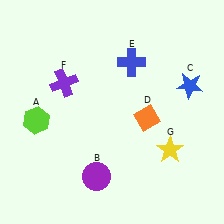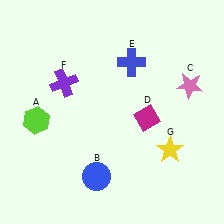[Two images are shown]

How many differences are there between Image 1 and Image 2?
There are 3 differences between the two images.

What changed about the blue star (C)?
In Image 1, C is blue. In Image 2, it changed to pink.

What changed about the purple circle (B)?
In Image 1, B is purple. In Image 2, it changed to blue.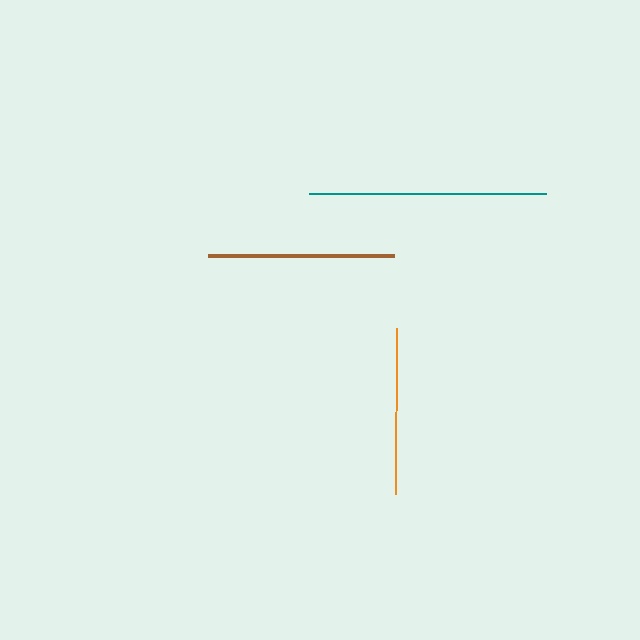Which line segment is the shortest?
The orange line is the shortest at approximately 166 pixels.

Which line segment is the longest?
The teal line is the longest at approximately 237 pixels.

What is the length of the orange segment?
The orange segment is approximately 166 pixels long.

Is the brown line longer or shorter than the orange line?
The brown line is longer than the orange line.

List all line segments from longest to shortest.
From longest to shortest: teal, brown, orange.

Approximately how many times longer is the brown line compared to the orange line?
The brown line is approximately 1.1 times the length of the orange line.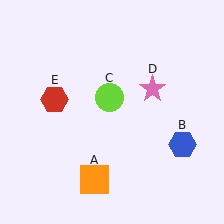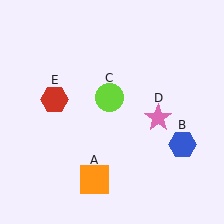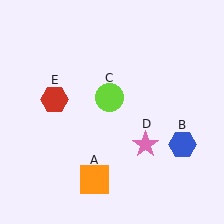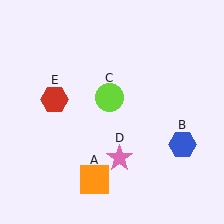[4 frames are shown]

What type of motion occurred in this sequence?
The pink star (object D) rotated clockwise around the center of the scene.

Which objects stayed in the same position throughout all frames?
Orange square (object A) and blue hexagon (object B) and lime circle (object C) and red hexagon (object E) remained stationary.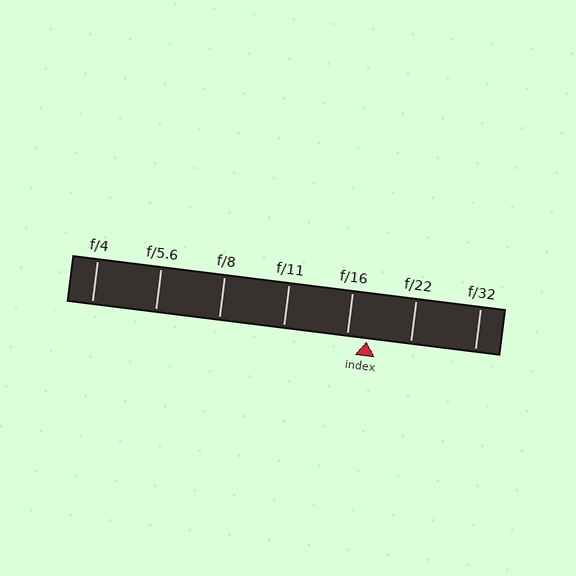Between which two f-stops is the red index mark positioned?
The index mark is between f/16 and f/22.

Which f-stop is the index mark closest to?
The index mark is closest to f/16.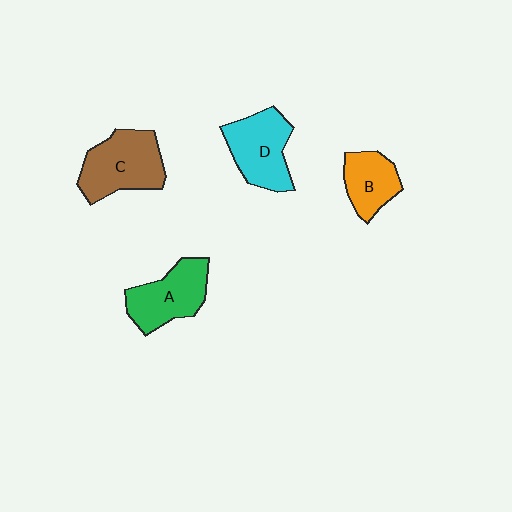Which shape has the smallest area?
Shape B (orange).